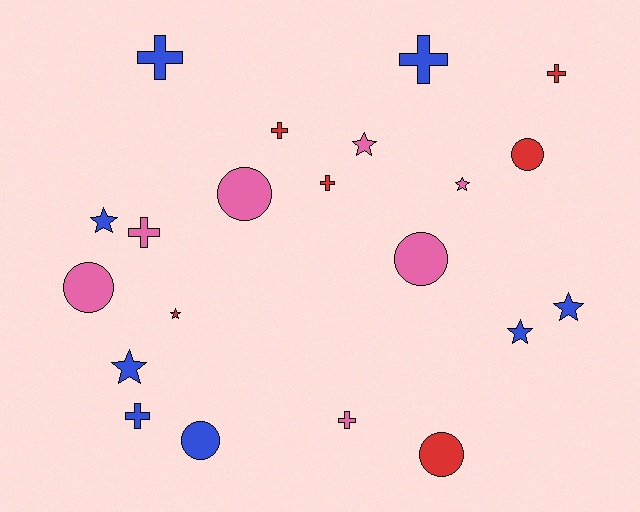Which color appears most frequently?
Blue, with 8 objects.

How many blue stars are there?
There are 4 blue stars.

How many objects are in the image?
There are 21 objects.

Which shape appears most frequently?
Cross, with 8 objects.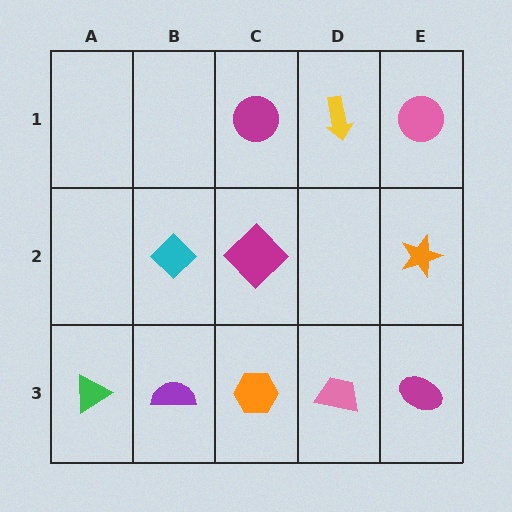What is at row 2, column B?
A cyan diamond.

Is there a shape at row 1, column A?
No, that cell is empty.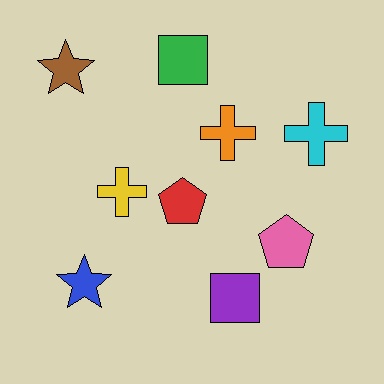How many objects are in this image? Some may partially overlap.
There are 9 objects.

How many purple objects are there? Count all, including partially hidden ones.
There is 1 purple object.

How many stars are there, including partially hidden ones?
There are 2 stars.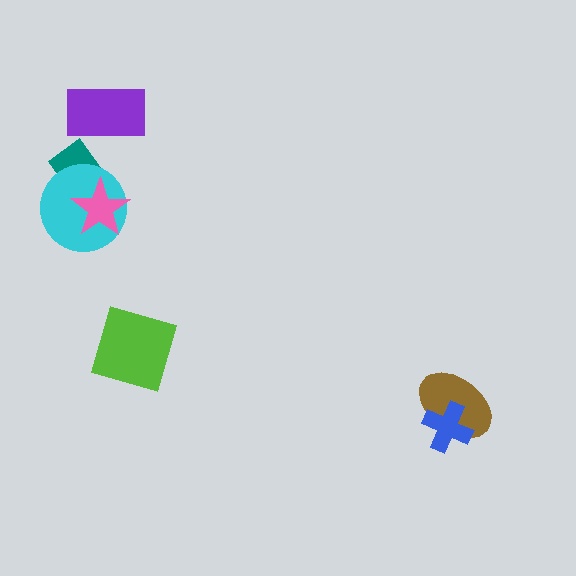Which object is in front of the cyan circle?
The pink star is in front of the cyan circle.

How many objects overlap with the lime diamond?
0 objects overlap with the lime diamond.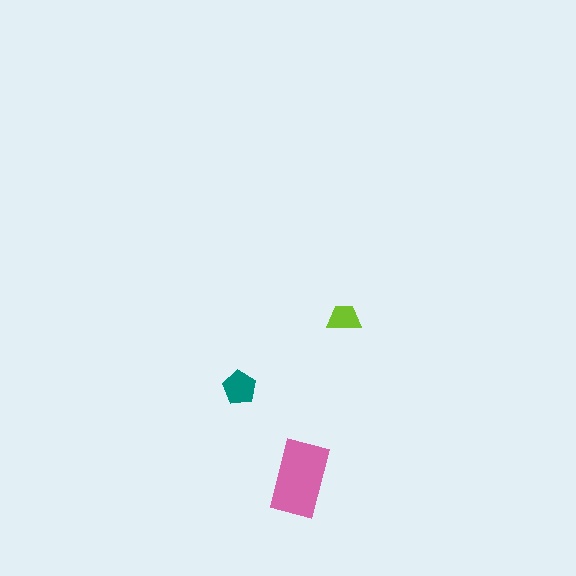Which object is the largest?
The pink rectangle.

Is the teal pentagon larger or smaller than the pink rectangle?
Smaller.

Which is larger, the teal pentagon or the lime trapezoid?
The teal pentagon.